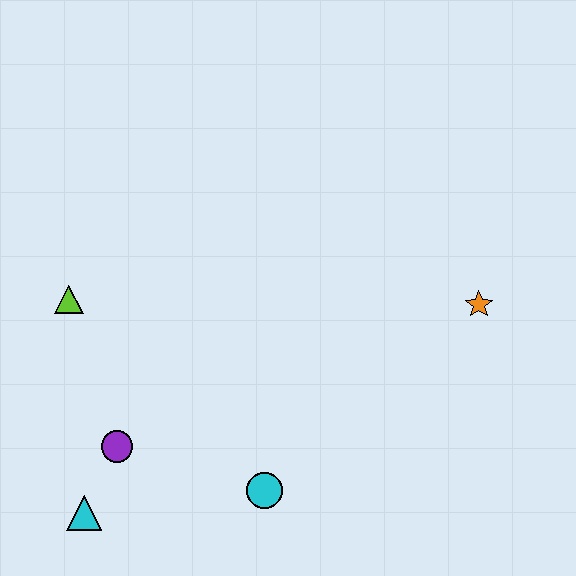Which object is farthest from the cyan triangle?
The orange star is farthest from the cyan triangle.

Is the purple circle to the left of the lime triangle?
No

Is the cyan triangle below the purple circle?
Yes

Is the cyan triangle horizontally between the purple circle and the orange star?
No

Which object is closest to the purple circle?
The cyan triangle is closest to the purple circle.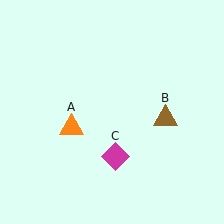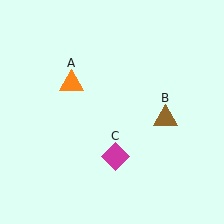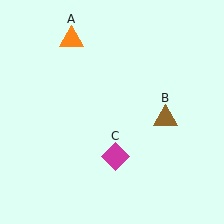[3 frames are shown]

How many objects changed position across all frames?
1 object changed position: orange triangle (object A).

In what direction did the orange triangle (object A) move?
The orange triangle (object A) moved up.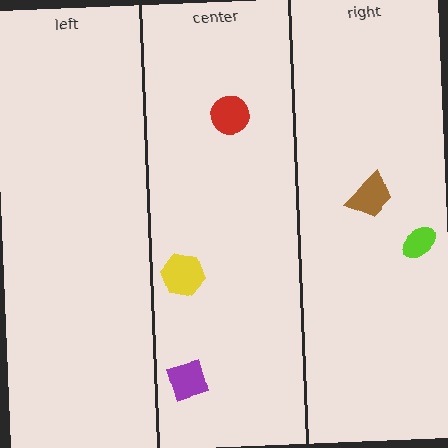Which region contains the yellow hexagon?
The center region.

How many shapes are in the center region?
3.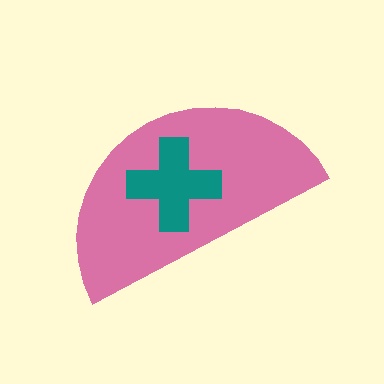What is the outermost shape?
The pink semicircle.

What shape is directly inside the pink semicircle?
The teal cross.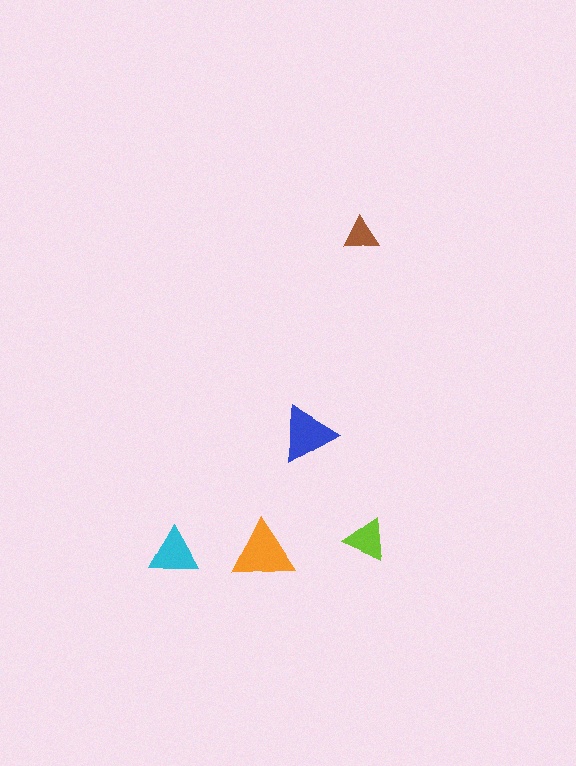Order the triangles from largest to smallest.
the orange one, the blue one, the cyan one, the lime one, the brown one.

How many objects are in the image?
There are 5 objects in the image.